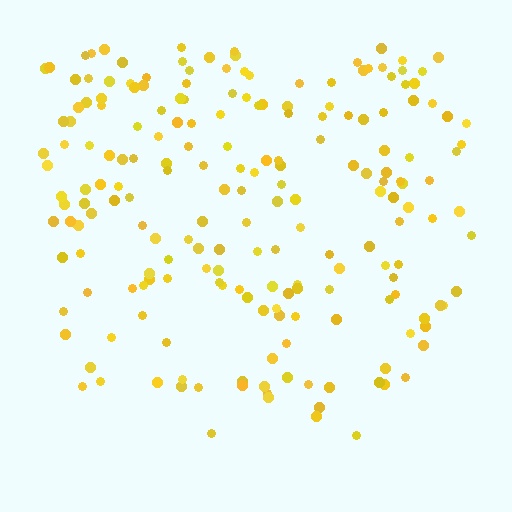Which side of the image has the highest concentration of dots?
The top.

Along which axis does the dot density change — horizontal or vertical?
Vertical.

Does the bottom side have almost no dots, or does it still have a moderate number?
Still a moderate number, just noticeably fewer than the top.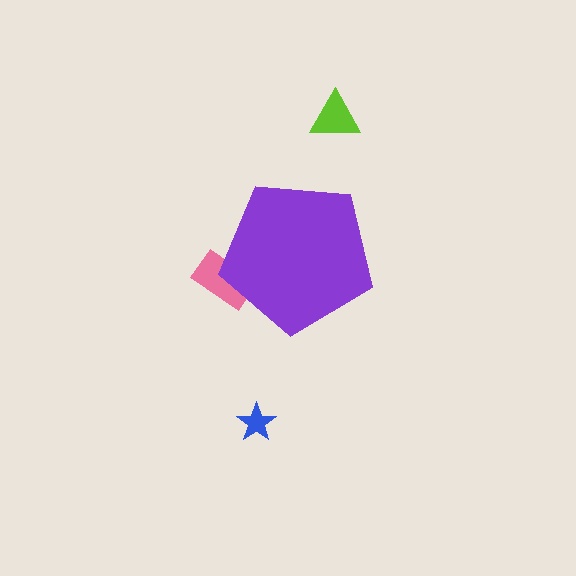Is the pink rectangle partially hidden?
Yes, the pink rectangle is partially hidden behind the purple pentagon.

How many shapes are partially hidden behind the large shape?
1 shape is partially hidden.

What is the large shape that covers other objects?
A purple pentagon.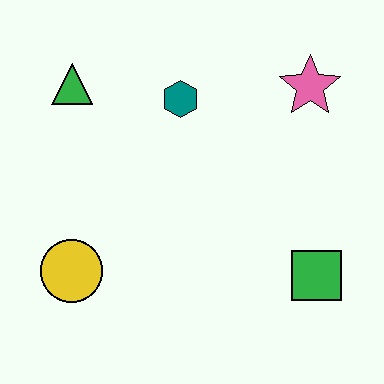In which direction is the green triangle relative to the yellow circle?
The green triangle is above the yellow circle.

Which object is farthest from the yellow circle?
The pink star is farthest from the yellow circle.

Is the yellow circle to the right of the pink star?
No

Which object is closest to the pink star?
The teal hexagon is closest to the pink star.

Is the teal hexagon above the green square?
Yes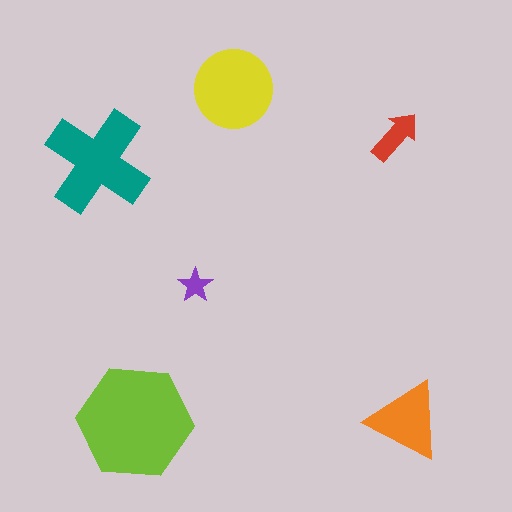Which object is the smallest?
The purple star.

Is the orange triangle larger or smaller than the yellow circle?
Smaller.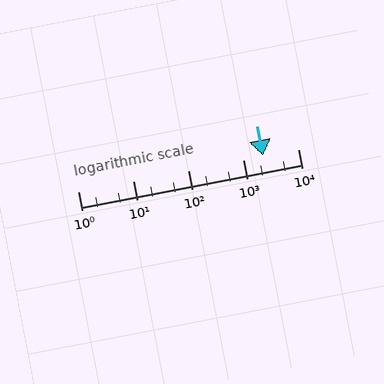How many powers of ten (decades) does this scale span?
The scale spans 4 decades, from 1 to 10000.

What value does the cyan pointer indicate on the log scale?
The pointer indicates approximately 2300.